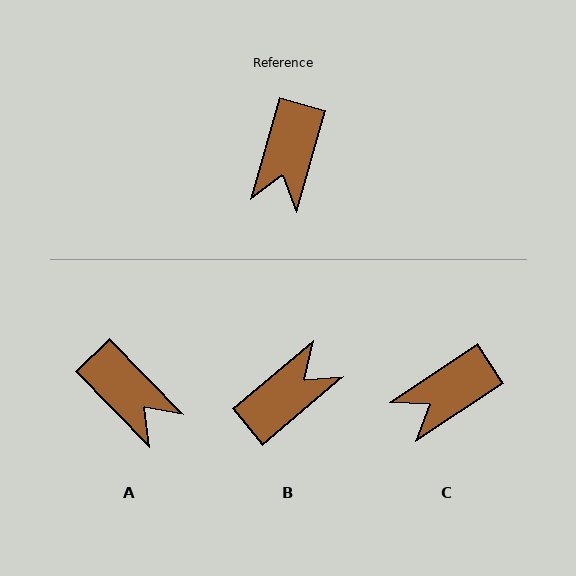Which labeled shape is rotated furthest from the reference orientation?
B, about 146 degrees away.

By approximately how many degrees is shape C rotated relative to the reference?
Approximately 40 degrees clockwise.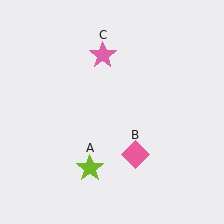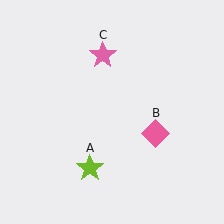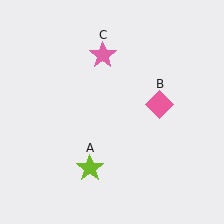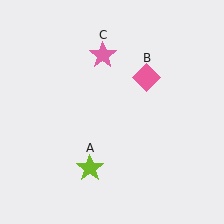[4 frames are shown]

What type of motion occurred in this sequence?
The pink diamond (object B) rotated counterclockwise around the center of the scene.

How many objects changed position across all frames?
1 object changed position: pink diamond (object B).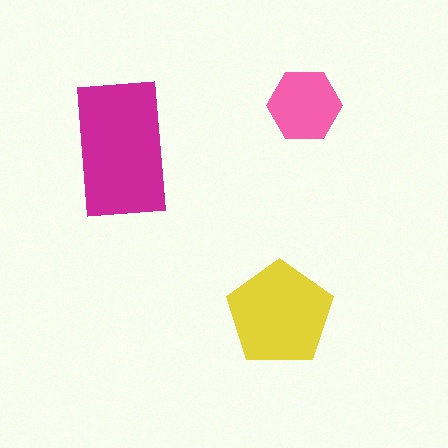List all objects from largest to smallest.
The magenta rectangle, the yellow pentagon, the pink hexagon.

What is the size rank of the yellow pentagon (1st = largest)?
2nd.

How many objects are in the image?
There are 3 objects in the image.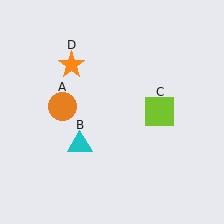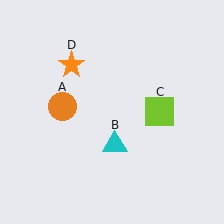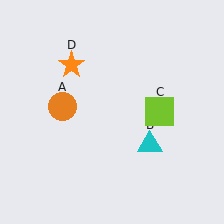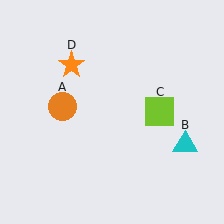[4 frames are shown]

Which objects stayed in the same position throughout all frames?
Orange circle (object A) and lime square (object C) and orange star (object D) remained stationary.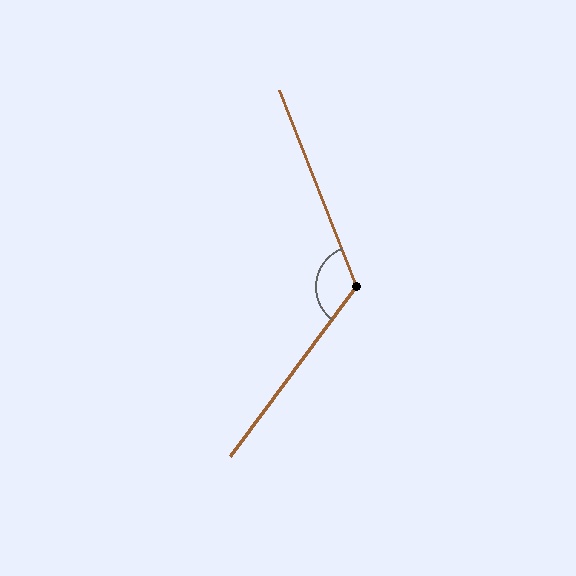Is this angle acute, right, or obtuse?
It is obtuse.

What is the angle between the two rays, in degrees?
Approximately 122 degrees.